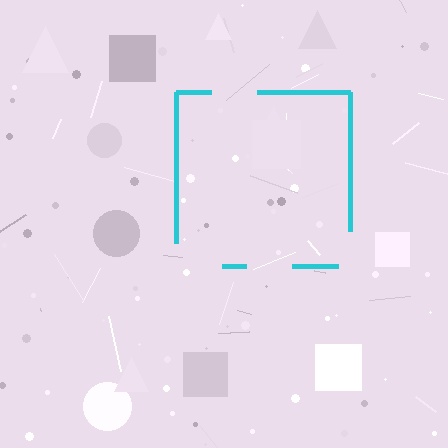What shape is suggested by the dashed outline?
The dashed outline suggests a square.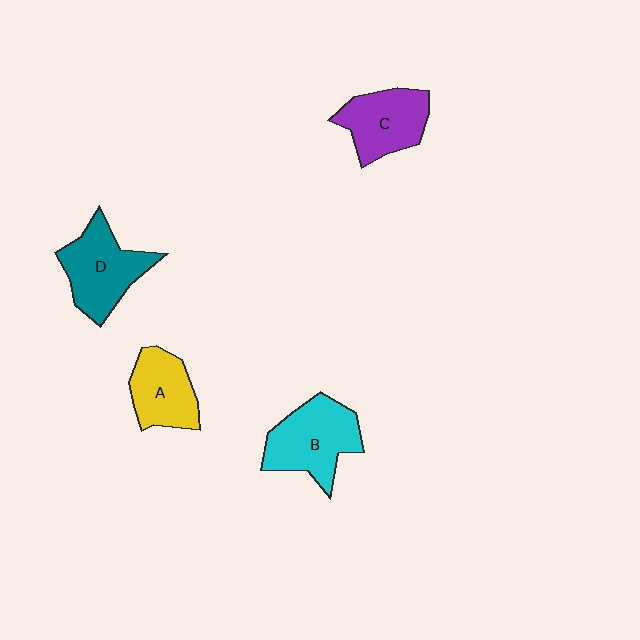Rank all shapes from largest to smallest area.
From largest to smallest: B (cyan), D (teal), C (purple), A (yellow).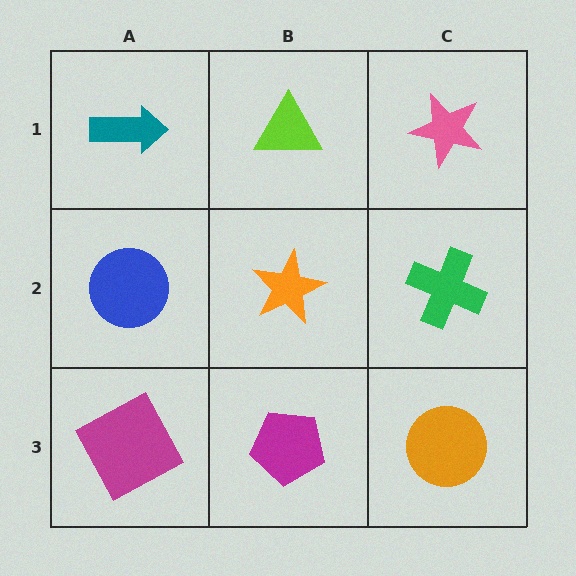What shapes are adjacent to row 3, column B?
An orange star (row 2, column B), a magenta square (row 3, column A), an orange circle (row 3, column C).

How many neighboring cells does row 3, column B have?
3.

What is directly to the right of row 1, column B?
A pink star.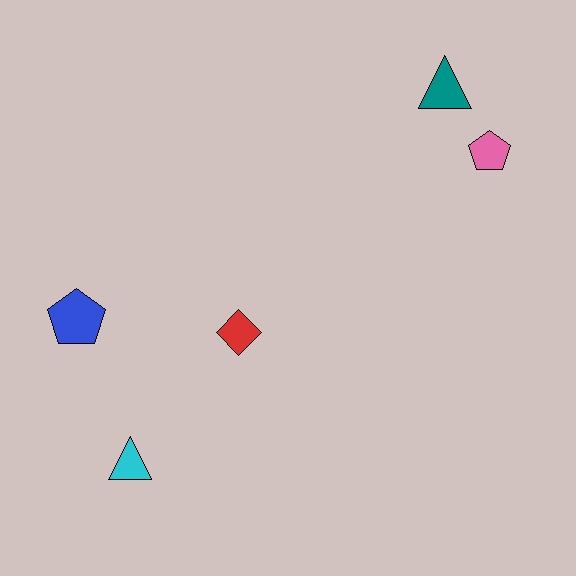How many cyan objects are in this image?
There is 1 cyan object.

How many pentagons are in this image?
There are 2 pentagons.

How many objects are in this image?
There are 5 objects.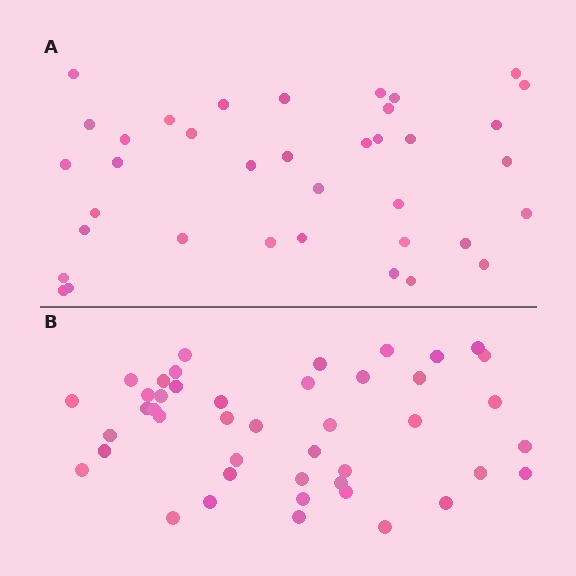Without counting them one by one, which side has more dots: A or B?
Region B (the bottom region) has more dots.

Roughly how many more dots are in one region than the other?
Region B has roughly 8 or so more dots than region A.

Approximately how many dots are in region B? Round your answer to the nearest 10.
About 40 dots. (The exact count is 44, which rounds to 40.)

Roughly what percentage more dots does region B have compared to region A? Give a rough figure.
About 20% more.